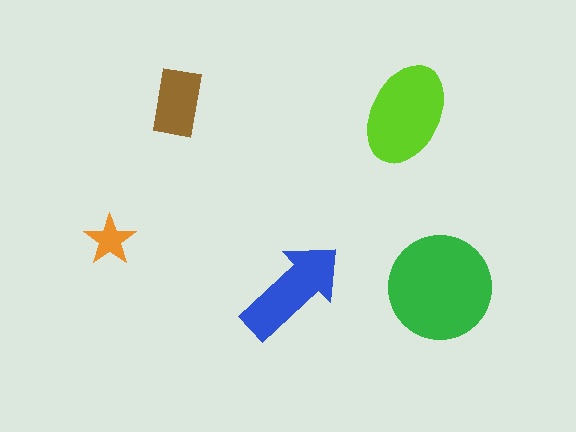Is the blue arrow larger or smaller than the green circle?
Smaller.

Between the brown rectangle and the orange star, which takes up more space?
The brown rectangle.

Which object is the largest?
The green circle.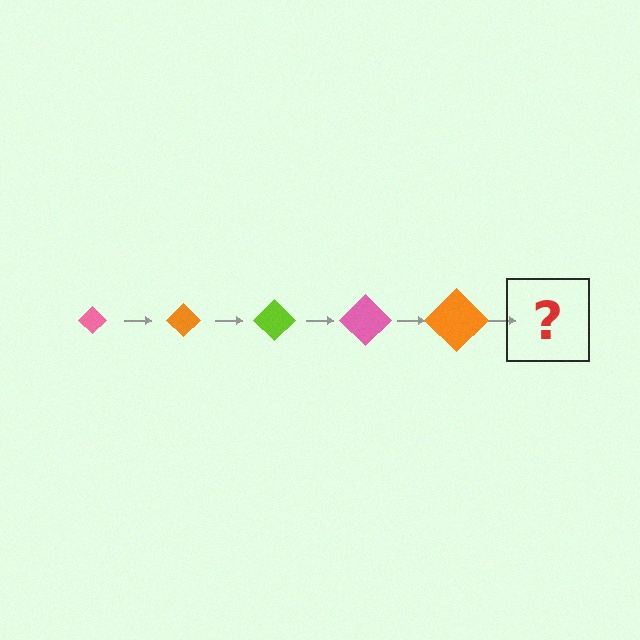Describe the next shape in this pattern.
It should be a lime diamond, larger than the previous one.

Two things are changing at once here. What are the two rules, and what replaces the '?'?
The two rules are that the diamond grows larger each step and the color cycles through pink, orange, and lime. The '?' should be a lime diamond, larger than the previous one.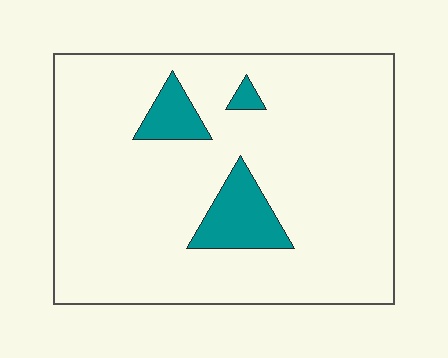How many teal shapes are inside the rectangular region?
3.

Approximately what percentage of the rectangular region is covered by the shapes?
Approximately 10%.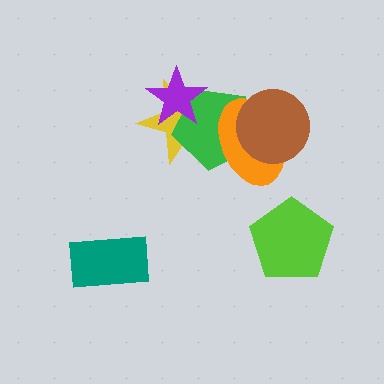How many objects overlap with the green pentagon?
4 objects overlap with the green pentagon.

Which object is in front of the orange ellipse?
The brown circle is in front of the orange ellipse.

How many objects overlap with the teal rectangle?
0 objects overlap with the teal rectangle.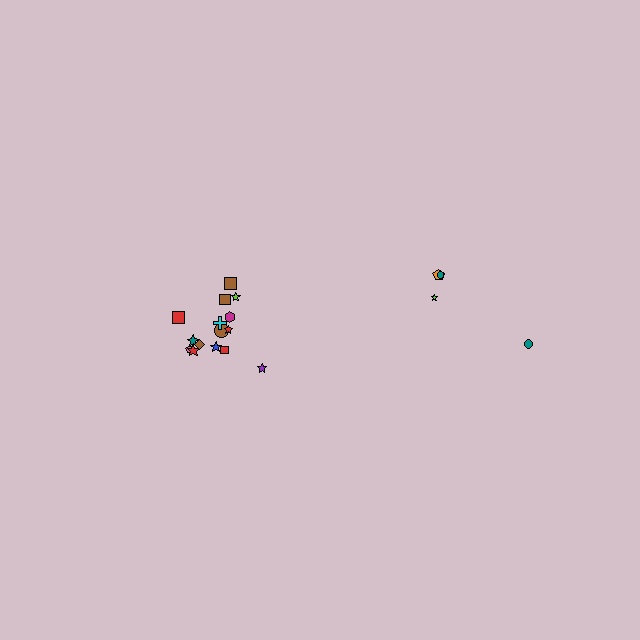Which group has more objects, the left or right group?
The left group.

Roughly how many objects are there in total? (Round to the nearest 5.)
Roughly 20 objects in total.